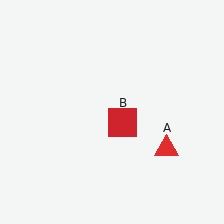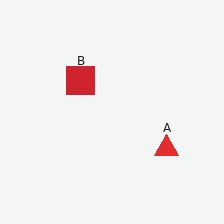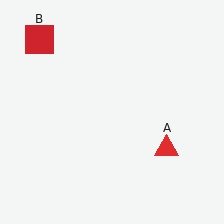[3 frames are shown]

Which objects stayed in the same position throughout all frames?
Red triangle (object A) remained stationary.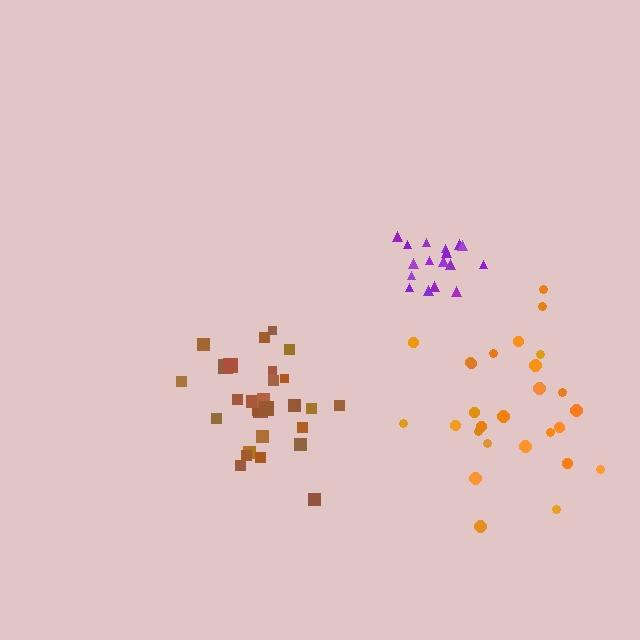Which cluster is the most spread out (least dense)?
Orange.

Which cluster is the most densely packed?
Purple.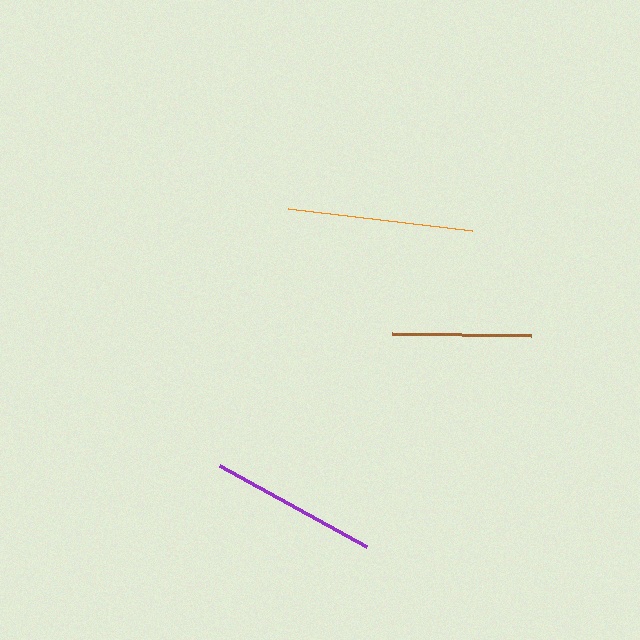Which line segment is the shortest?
The brown line is the shortest at approximately 139 pixels.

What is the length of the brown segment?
The brown segment is approximately 139 pixels long.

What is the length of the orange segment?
The orange segment is approximately 185 pixels long.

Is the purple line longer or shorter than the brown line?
The purple line is longer than the brown line.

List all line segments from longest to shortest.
From longest to shortest: orange, purple, brown.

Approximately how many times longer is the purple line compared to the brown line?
The purple line is approximately 1.2 times the length of the brown line.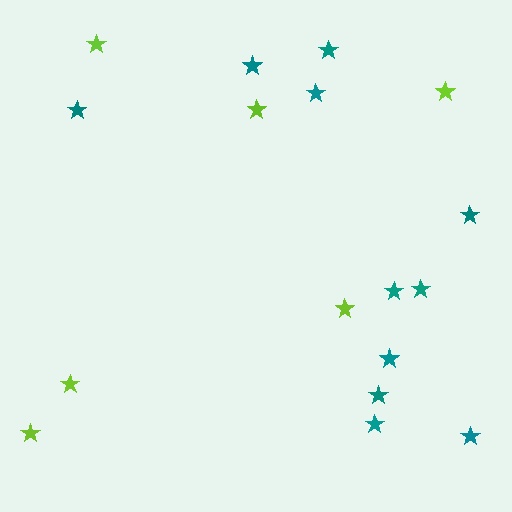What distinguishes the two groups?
There are 2 groups: one group of lime stars (6) and one group of teal stars (11).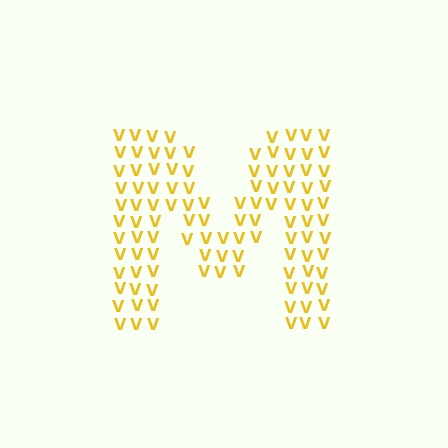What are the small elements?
The small elements are letter V's.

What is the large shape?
The large shape is the letter M.